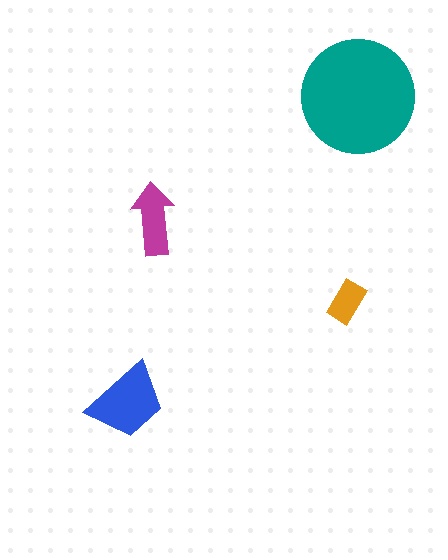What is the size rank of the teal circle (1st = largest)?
1st.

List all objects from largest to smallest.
The teal circle, the blue trapezoid, the magenta arrow, the orange rectangle.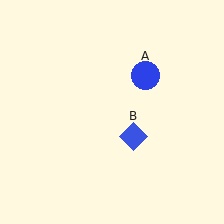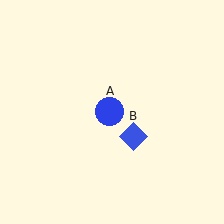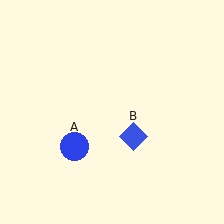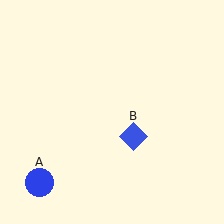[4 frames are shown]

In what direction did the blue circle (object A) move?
The blue circle (object A) moved down and to the left.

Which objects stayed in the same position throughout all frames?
Blue diamond (object B) remained stationary.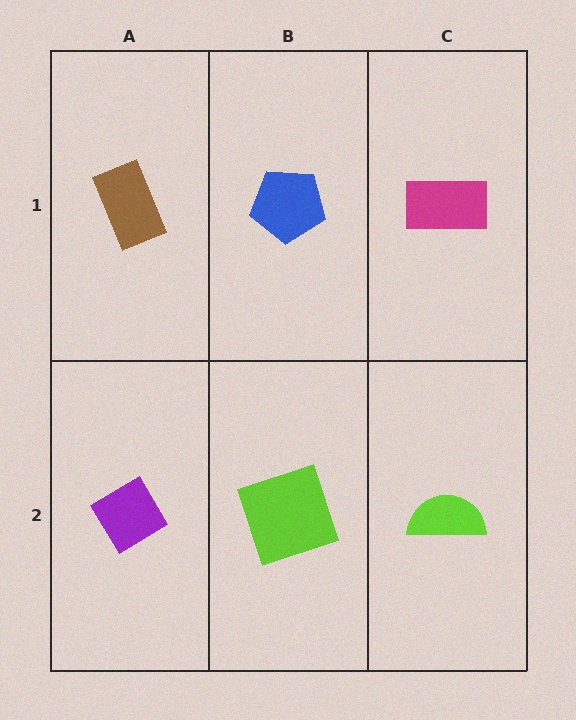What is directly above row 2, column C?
A magenta rectangle.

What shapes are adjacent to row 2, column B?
A blue pentagon (row 1, column B), a purple diamond (row 2, column A), a lime semicircle (row 2, column C).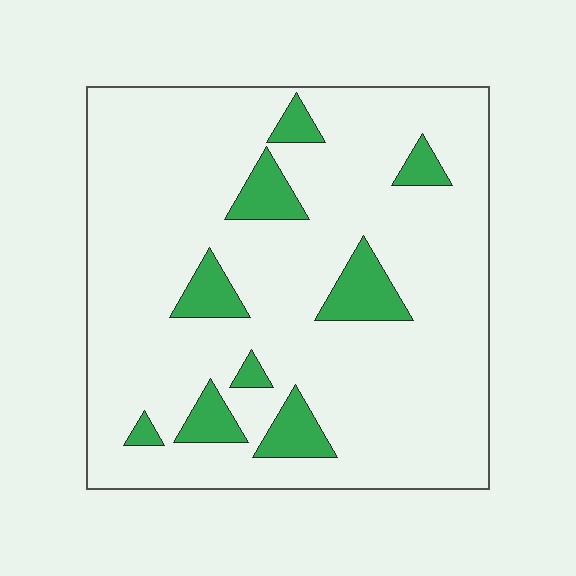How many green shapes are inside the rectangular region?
9.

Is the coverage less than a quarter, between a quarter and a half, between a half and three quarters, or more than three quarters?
Less than a quarter.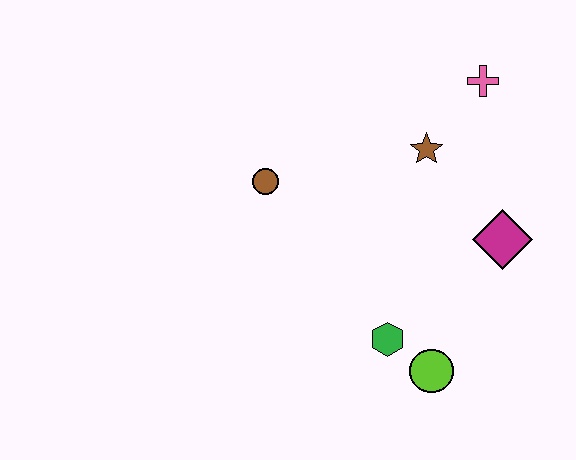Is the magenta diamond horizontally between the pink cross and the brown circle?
No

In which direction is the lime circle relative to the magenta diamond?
The lime circle is below the magenta diamond.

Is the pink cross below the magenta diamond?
No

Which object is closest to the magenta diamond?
The brown star is closest to the magenta diamond.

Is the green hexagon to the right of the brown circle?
Yes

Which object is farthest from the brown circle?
The lime circle is farthest from the brown circle.